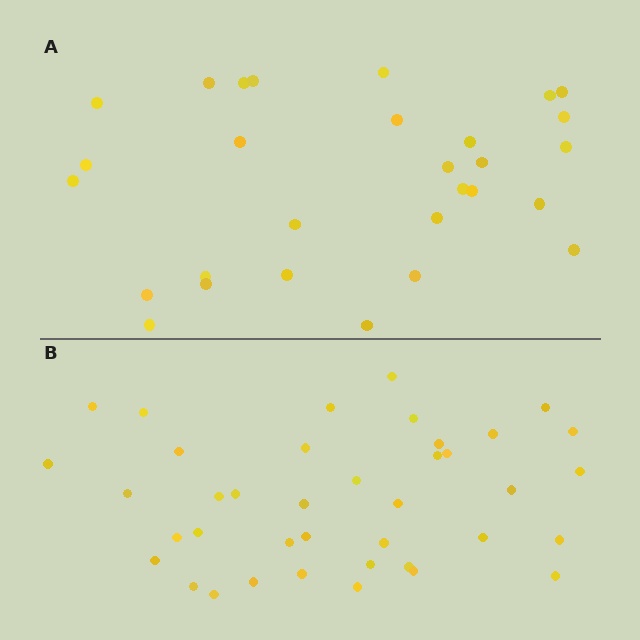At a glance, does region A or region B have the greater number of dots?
Region B (the bottom region) has more dots.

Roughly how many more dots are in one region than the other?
Region B has roughly 10 or so more dots than region A.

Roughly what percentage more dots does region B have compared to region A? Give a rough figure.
About 35% more.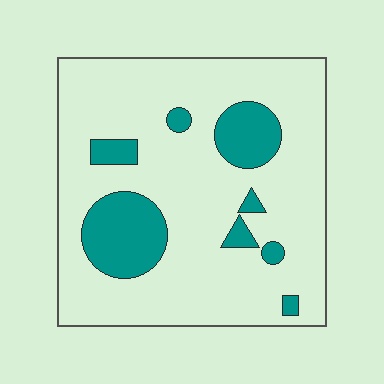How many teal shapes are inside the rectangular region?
8.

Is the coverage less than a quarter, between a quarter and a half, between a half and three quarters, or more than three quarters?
Less than a quarter.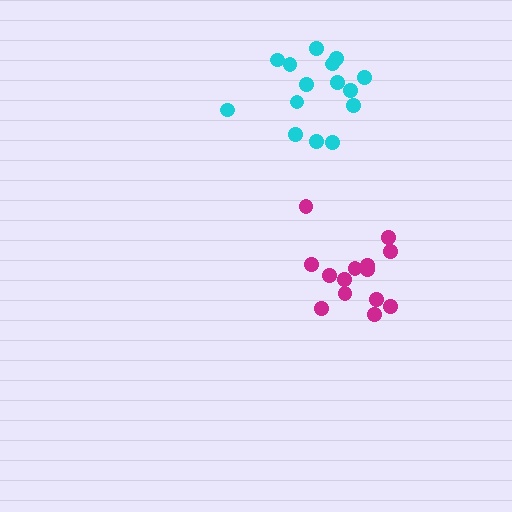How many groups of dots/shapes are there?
There are 2 groups.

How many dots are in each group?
Group 1: 15 dots, Group 2: 14 dots (29 total).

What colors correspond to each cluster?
The clusters are colored: cyan, magenta.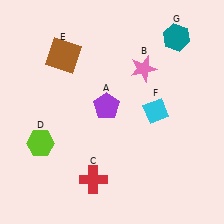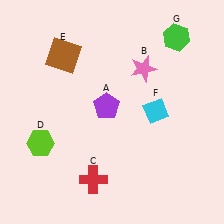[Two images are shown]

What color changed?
The hexagon (G) changed from teal in Image 1 to green in Image 2.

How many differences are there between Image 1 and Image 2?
There is 1 difference between the two images.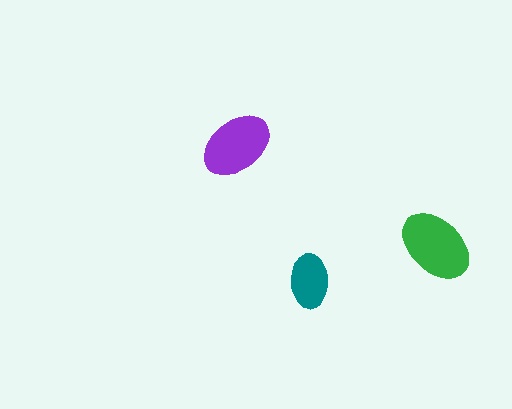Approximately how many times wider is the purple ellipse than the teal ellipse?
About 1.5 times wider.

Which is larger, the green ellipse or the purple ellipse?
The green one.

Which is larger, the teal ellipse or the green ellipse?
The green one.